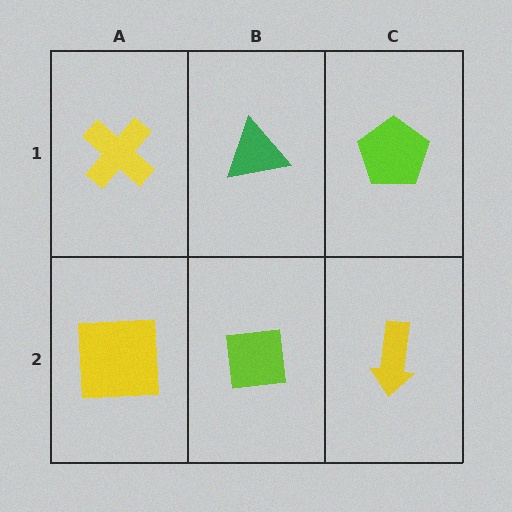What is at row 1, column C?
A lime pentagon.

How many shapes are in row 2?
3 shapes.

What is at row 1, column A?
A yellow cross.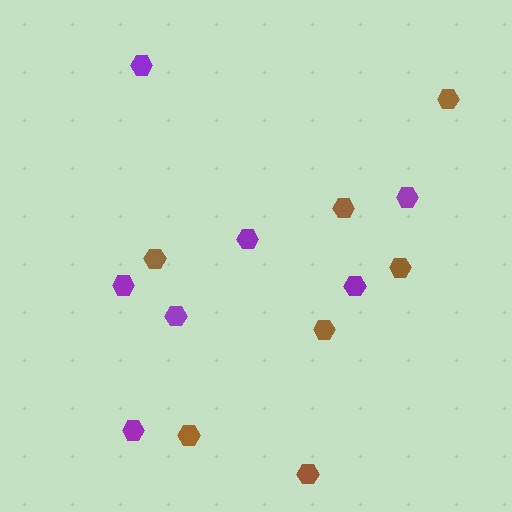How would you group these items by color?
There are 2 groups: one group of purple hexagons (7) and one group of brown hexagons (7).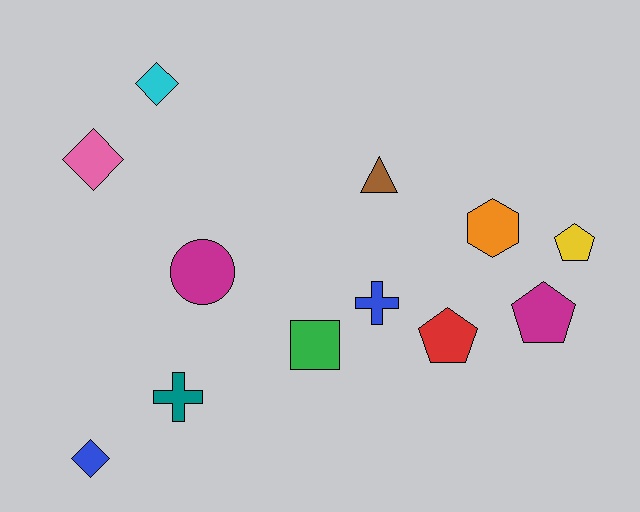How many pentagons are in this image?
There are 3 pentagons.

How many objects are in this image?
There are 12 objects.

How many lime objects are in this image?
There are no lime objects.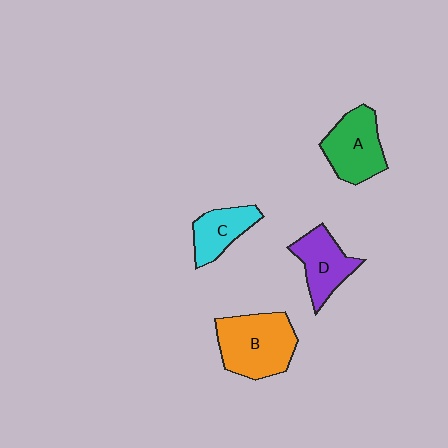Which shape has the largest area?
Shape B (orange).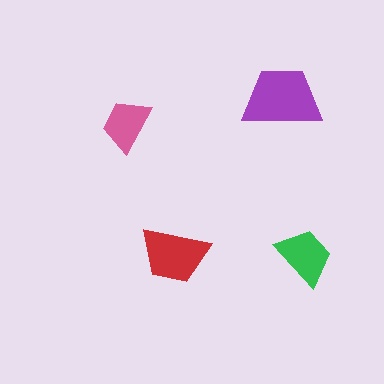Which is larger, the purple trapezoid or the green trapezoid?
The purple one.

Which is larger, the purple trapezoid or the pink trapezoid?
The purple one.